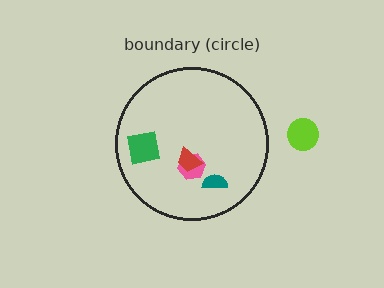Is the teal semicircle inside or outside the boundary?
Inside.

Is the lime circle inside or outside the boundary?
Outside.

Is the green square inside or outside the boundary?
Inside.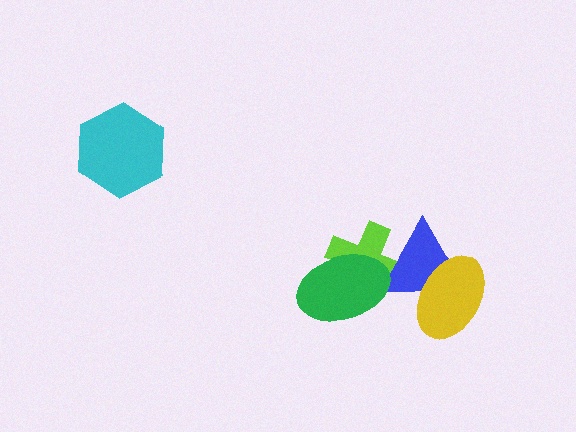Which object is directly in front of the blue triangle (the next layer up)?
The green ellipse is directly in front of the blue triangle.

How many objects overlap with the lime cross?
2 objects overlap with the lime cross.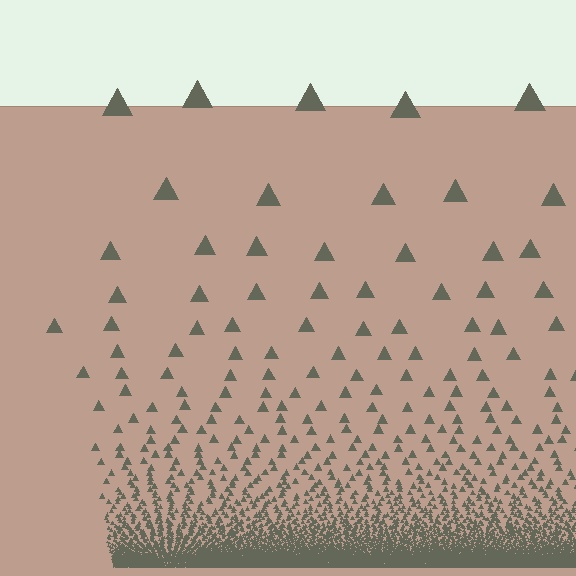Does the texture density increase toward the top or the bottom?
Density increases toward the bottom.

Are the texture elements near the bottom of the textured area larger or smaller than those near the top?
Smaller. The gradient is inverted — elements near the bottom are smaller and denser.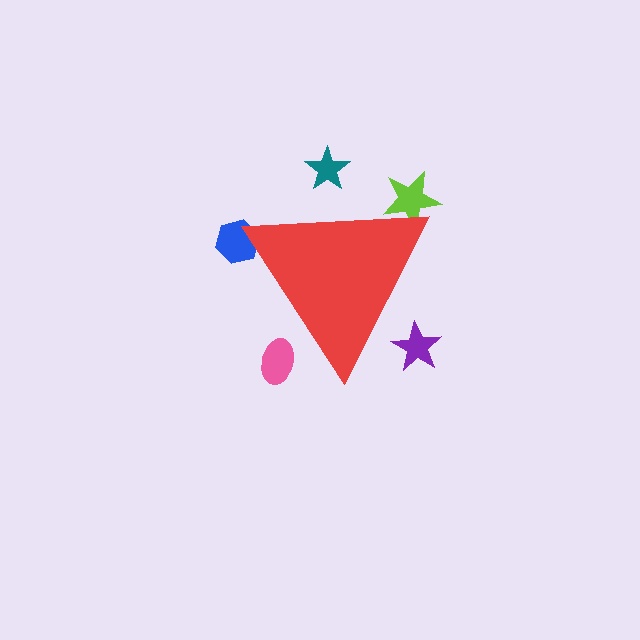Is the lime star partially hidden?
Yes, the lime star is partially hidden behind the red triangle.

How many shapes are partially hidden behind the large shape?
5 shapes are partially hidden.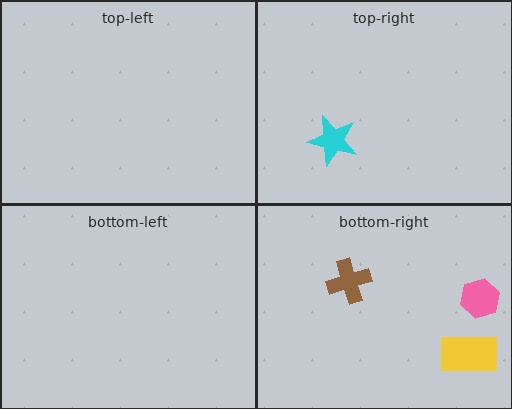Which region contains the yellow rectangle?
The bottom-right region.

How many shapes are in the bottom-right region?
3.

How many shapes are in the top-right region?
1.